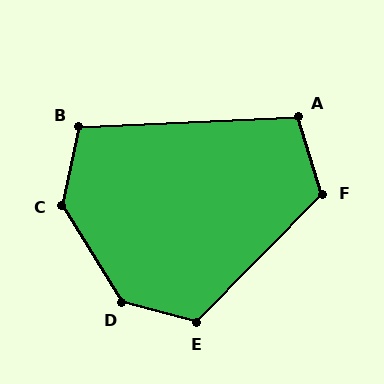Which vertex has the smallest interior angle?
A, at approximately 104 degrees.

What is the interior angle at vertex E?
Approximately 119 degrees (obtuse).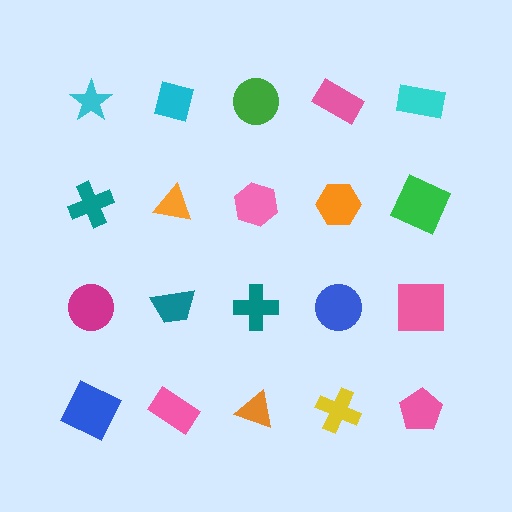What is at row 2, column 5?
A green square.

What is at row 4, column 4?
A yellow cross.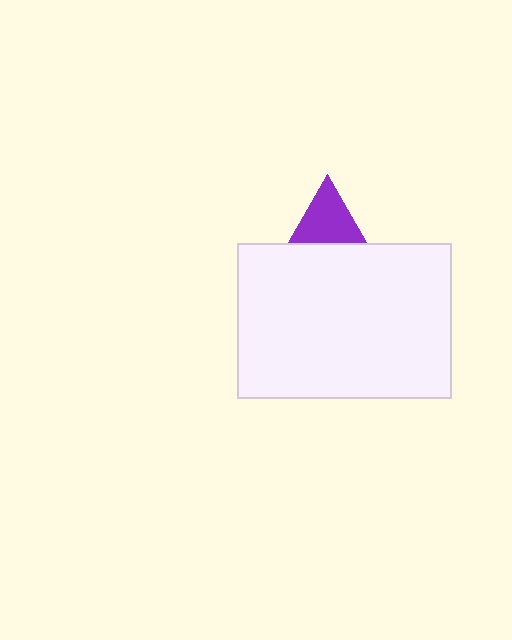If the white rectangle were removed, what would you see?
You would see the complete purple triangle.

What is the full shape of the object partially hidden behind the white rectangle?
The partially hidden object is a purple triangle.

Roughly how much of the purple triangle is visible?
About half of it is visible (roughly 51%).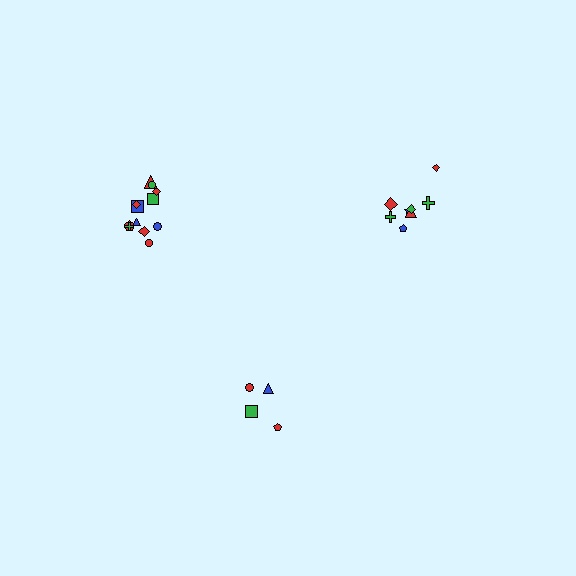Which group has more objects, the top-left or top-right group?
The top-left group.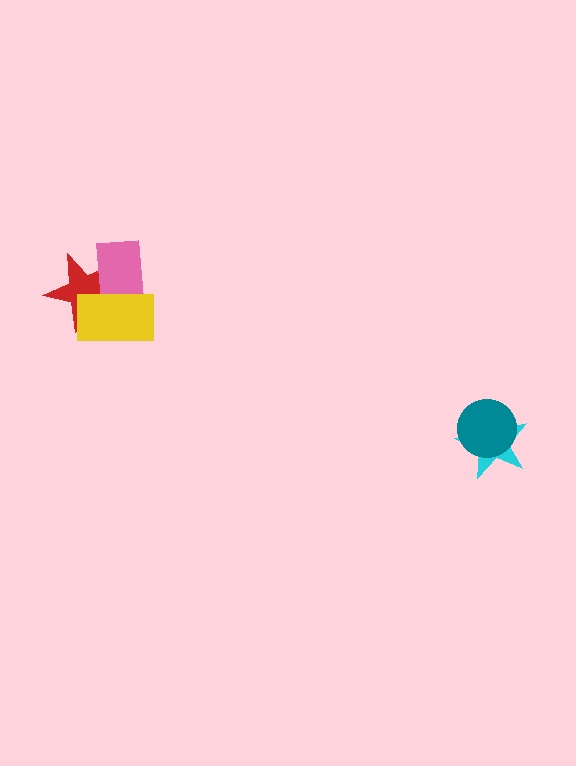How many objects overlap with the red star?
2 objects overlap with the red star.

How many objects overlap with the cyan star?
1 object overlaps with the cyan star.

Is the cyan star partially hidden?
Yes, it is partially covered by another shape.